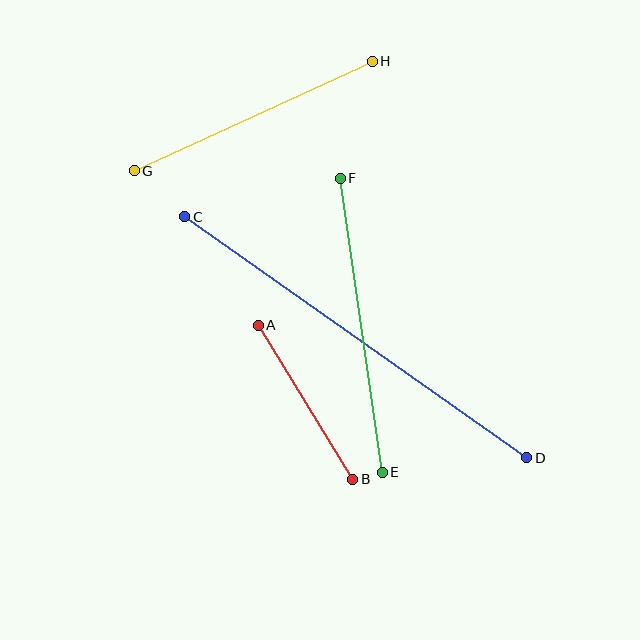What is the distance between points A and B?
The distance is approximately 180 pixels.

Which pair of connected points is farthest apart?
Points C and D are farthest apart.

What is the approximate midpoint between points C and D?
The midpoint is at approximately (356, 337) pixels.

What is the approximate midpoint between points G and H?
The midpoint is at approximately (253, 116) pixels.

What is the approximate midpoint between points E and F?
The midpoint is at approximately (361, 325) pixels.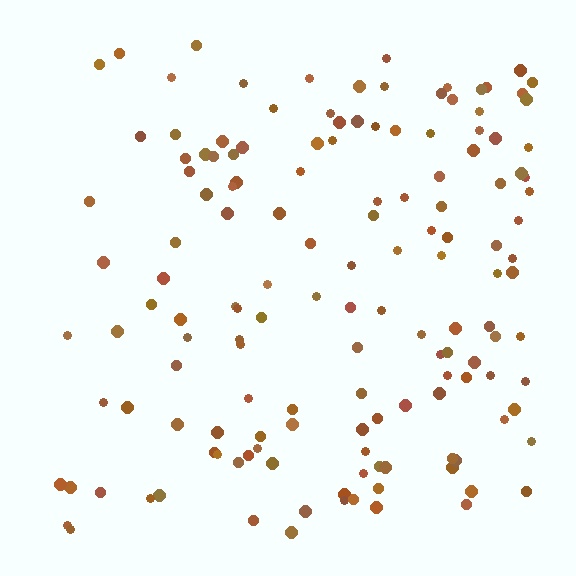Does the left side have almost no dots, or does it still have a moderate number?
Still a moderate number, just noticeably fewer than the right.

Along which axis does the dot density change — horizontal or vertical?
Horizontal.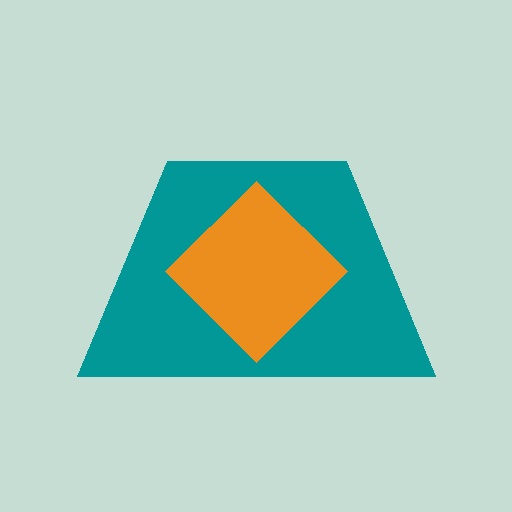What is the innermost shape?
The orange diamond.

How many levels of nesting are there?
2.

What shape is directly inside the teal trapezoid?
The orange diamond.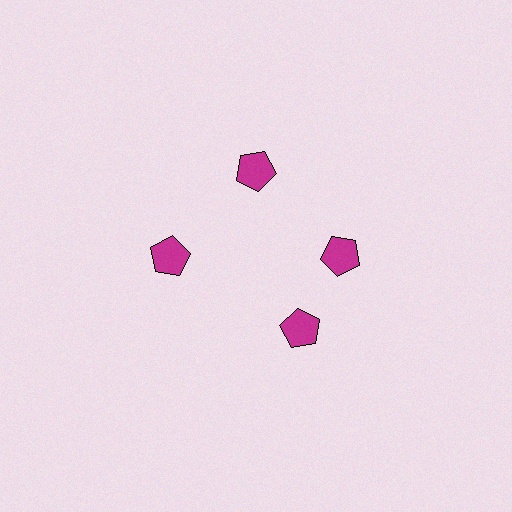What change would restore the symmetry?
The symmetry would be restored by rotating it back into even spacing with its neighbors so that all 4 pentagons sit at equal angles and equal distance from the center.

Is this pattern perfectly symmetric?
No. The 4 magenta pentagons are arranged in a ring, but one element near the 6 o'clock position is rotated out of alignment along the ring, breaking the 4-fold rotational symmetry.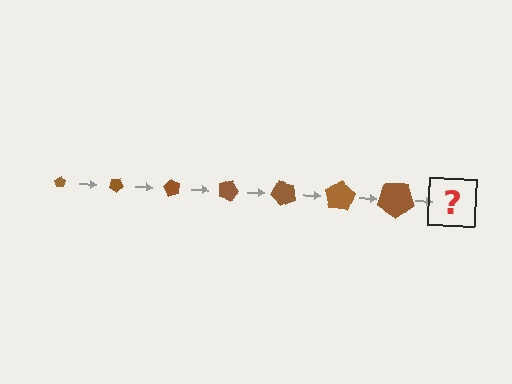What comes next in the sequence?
The next element should be a pentagon, larger than the previous one and rotated 210 degrees from the start.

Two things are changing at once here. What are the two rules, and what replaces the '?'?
The two rules are that the pentagon grows larger each step and it rotates 30 degrees each step. The '?' should be a pentagon, larger than the previous one and rotated 210 degrees from the start.